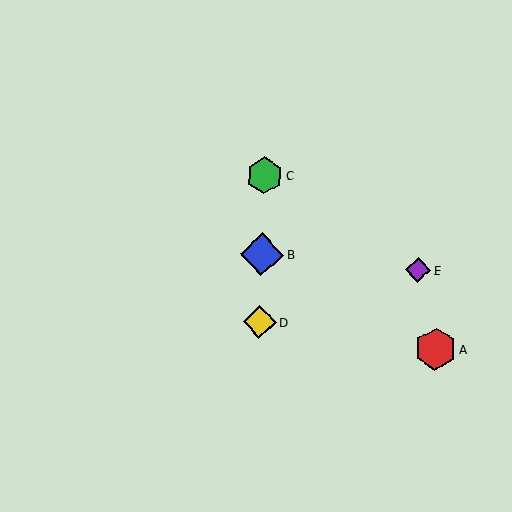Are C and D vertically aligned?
Yes, both are at x≈265.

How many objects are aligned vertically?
3 objects (B, C, D) are aligned vertically.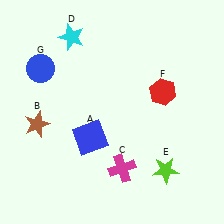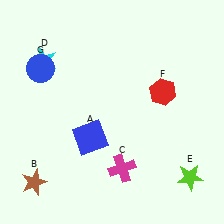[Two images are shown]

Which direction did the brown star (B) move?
The brown star (B) moved down.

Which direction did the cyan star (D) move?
The cyan star (D) moved left.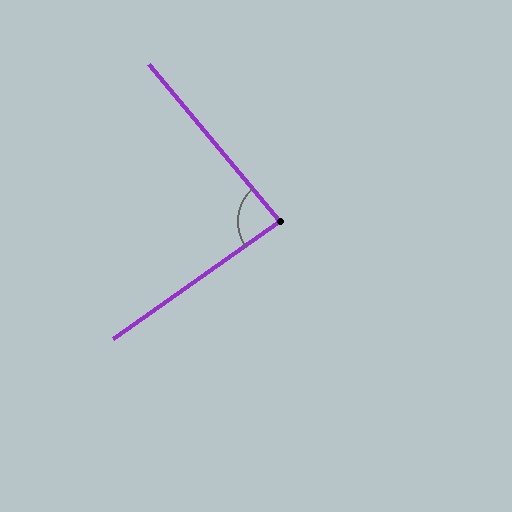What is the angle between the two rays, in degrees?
Approximately 85 degrees.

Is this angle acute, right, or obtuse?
It is approximately a right angle.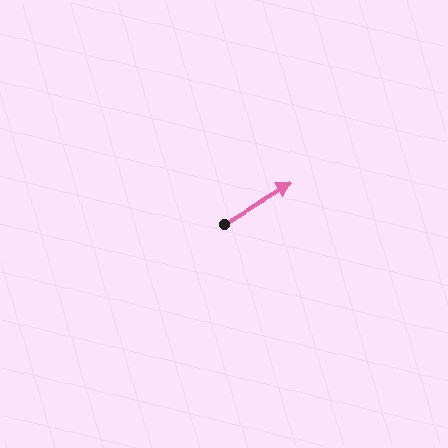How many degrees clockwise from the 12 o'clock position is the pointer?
Approximately 59 degrees.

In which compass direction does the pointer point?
Northeast.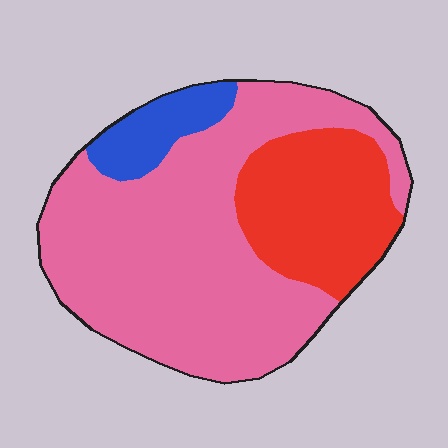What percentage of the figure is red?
Red covers about 25% of the figure.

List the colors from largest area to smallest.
From largest to smallest: pink, red, blue.